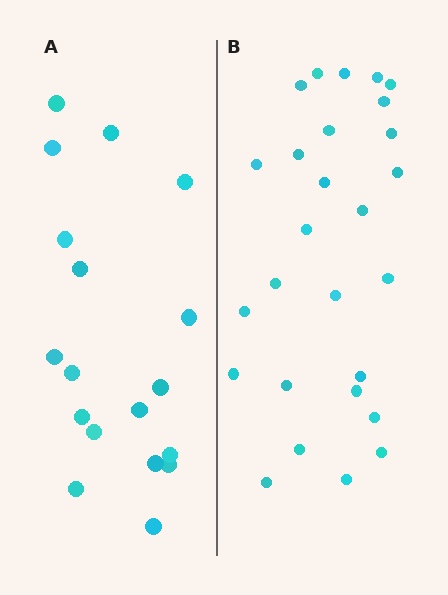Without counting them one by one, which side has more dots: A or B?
Region B (the right region) has more dots.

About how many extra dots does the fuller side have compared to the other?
Region B has roughly 8 or so more dots than region A.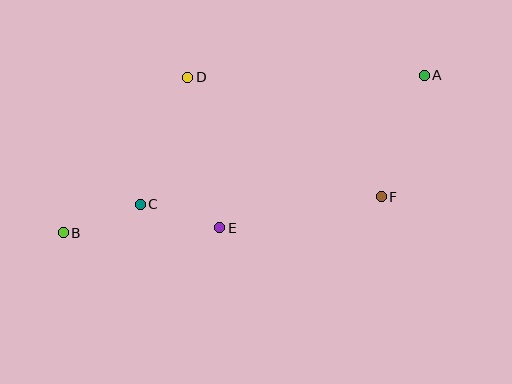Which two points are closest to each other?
Points B and C are closest to each other.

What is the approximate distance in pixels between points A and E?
The distance between A and E is approximately 255 pixels.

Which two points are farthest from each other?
Points A and B are farthest from each other.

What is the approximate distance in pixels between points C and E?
The distance between C and E is approximately 83 pixels.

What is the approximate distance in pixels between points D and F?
The distance between D and F is approximately 228 pixels.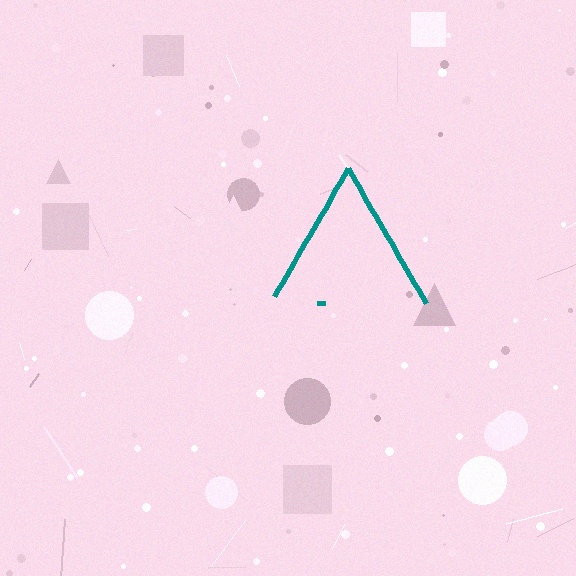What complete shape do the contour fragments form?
The contour fragments form a triangle.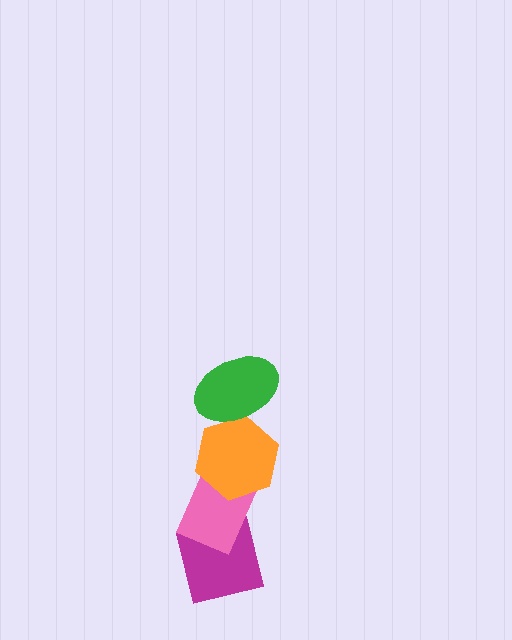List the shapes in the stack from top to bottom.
From top to bottom: the green ellipse, the orange hexagon, the pink rectangle, the magenta square.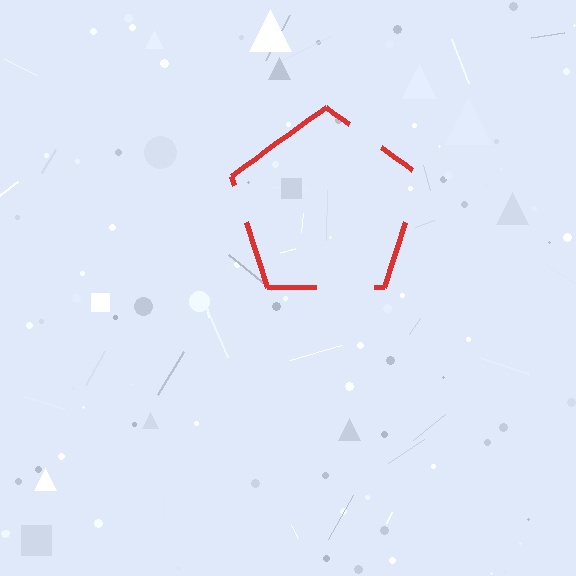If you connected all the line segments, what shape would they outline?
They would outline a pentagon.